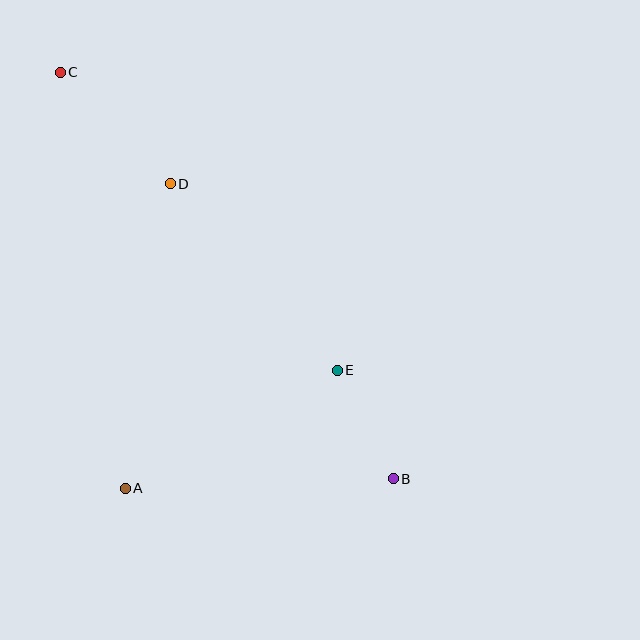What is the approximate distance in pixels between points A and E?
The distance between A and E is approximately 243 pixels.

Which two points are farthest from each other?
Points B and C are farthest from each other.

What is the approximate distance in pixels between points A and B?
The distance between A and B is approximately 268 pixels.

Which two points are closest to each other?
Points B and E are closest to each other.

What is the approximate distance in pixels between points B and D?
The distance between B and D is approximately 370 pixels.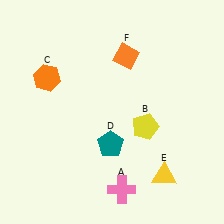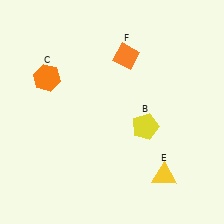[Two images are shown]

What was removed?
The teal pentagon (D), the pink cross (A) were removed in Image 2.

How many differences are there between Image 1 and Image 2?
There are 2 differences between the two images.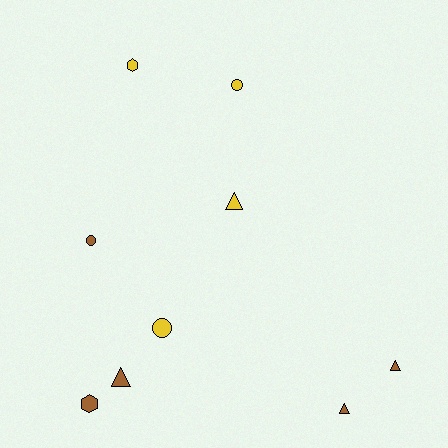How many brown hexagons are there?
There is 1 brown hexagon.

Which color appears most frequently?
Brown, with 5 objects.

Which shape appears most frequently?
Triangle, with 4 objects.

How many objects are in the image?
There are 9 objects.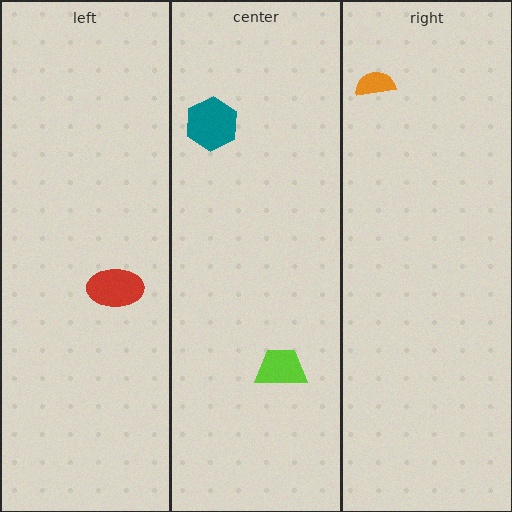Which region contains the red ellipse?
The left region.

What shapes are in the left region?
The red ellipse.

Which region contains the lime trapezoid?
The center region.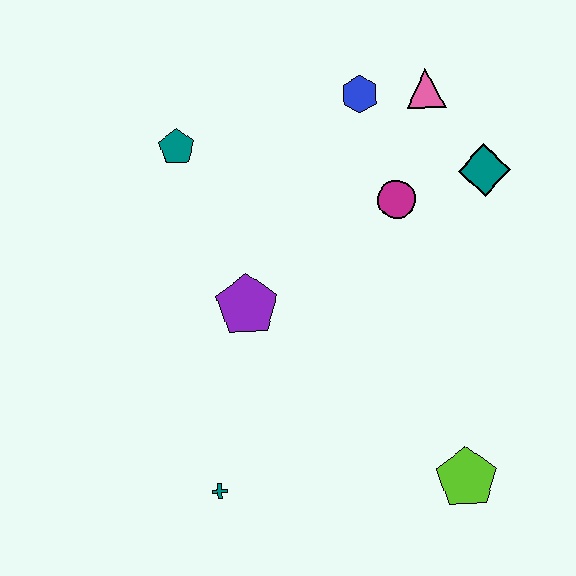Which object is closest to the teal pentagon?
The purple pentagon is closest to the teal pentagon.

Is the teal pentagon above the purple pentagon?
Yes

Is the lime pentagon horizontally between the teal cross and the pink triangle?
No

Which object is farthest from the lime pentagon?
The teal pentagon is farthest from the lime pentagon.